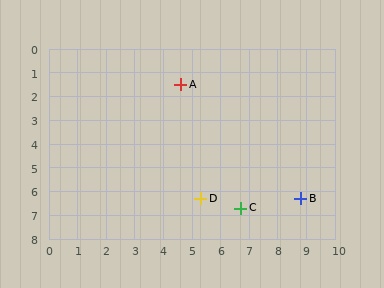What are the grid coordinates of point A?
Point A is at approximately (4.6, 1.5).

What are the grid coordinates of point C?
Point C is at approximately (6.7, 6.7).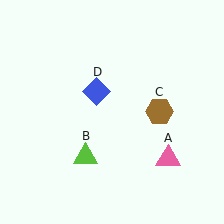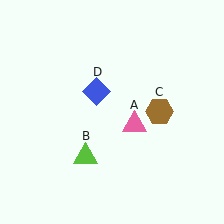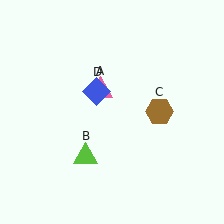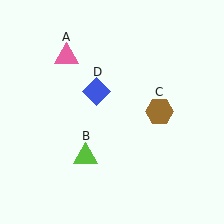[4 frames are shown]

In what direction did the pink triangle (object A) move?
The pink triangle (object A) moved up and to the left.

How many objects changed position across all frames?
1 object changed position: pink triangle (object A).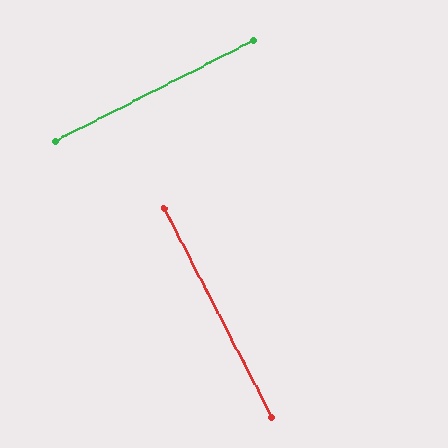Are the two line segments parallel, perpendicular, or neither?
Perpendicular — they meet at approximately 90°.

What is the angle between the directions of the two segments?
Approximately 90 degrees.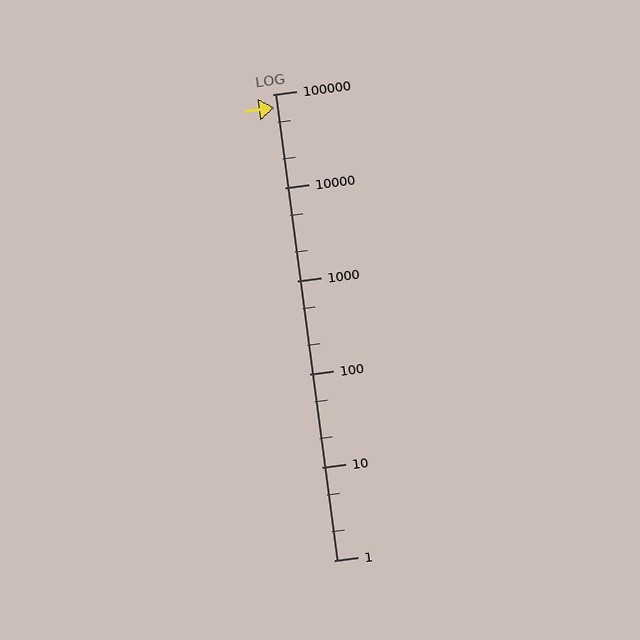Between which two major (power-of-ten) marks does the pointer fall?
The pointer is between 10000 and 100000.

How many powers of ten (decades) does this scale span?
The scale spans 5 decades, from 1 to 100000.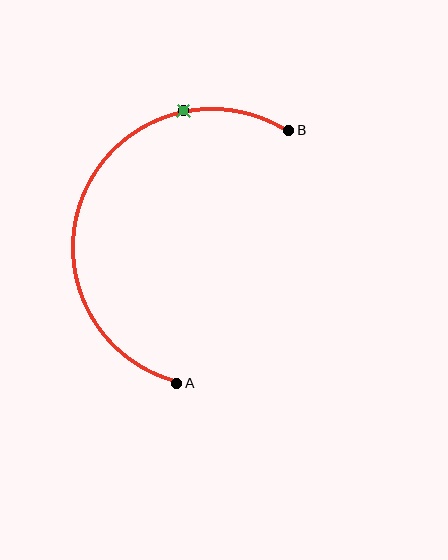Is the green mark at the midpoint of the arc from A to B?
No. The green mark lies on the arc but is closer to endpoint B. The arc midpoint would be at the point on the curve equidistant along the arc from both A and B.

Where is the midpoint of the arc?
The arc midpoint is the point on the curve farthest from the straight line joining A and B. It sits to the left of that line.